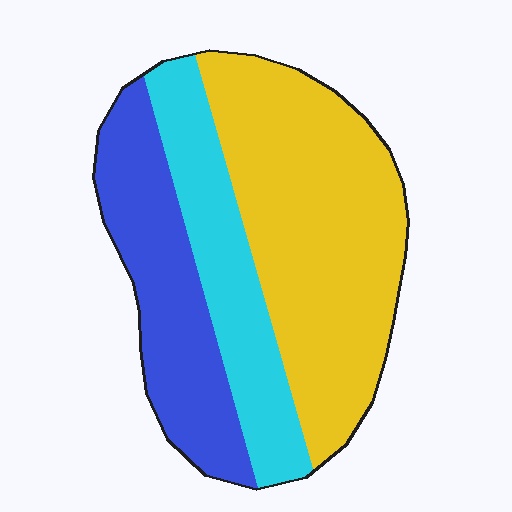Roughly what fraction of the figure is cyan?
Cyan takes up about one quarter (1/4) of the figure.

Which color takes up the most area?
Yellow, at roughly 50%.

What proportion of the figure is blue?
Blue takes up about one quarter (1/4) of the figure.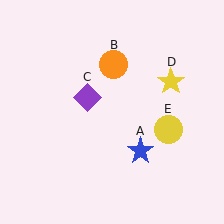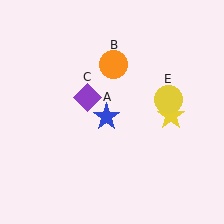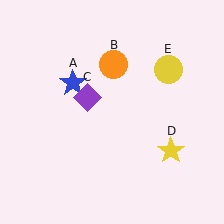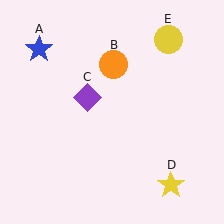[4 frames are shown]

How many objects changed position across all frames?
3 objects changed position: blue star (object A), yellow star (object D), yellow circle (object E).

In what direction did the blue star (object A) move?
The blue star (object A) moved up and to the left.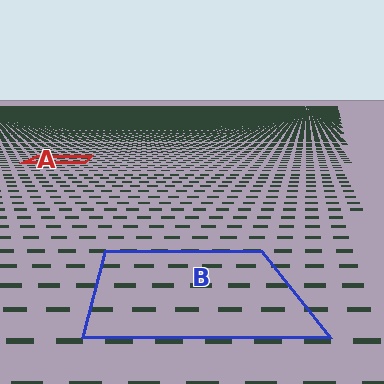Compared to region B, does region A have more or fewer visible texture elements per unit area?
Region A has more texture elements per unit area — they are packed more densely because it is farther away.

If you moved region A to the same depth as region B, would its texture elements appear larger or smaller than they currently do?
They would appear larger. At a closer depth, the same texture elements are projected at a bigger on-screen size.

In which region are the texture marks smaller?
The texture marks are smaller in region A, because it is farther away.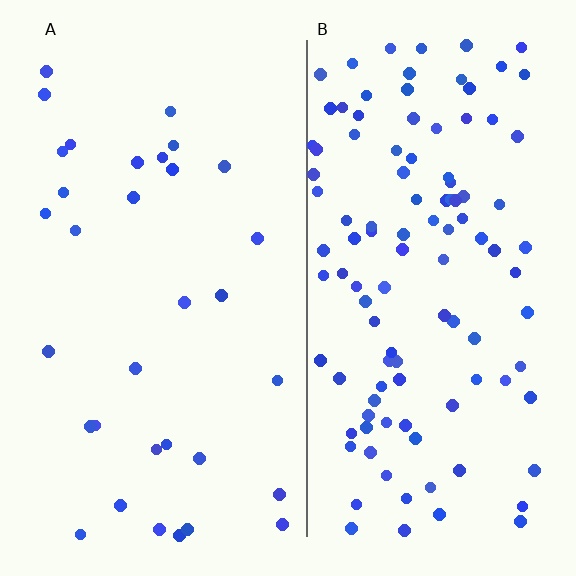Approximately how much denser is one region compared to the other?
Approximately 3.4× — region B over region A.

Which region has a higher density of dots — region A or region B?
B (the right).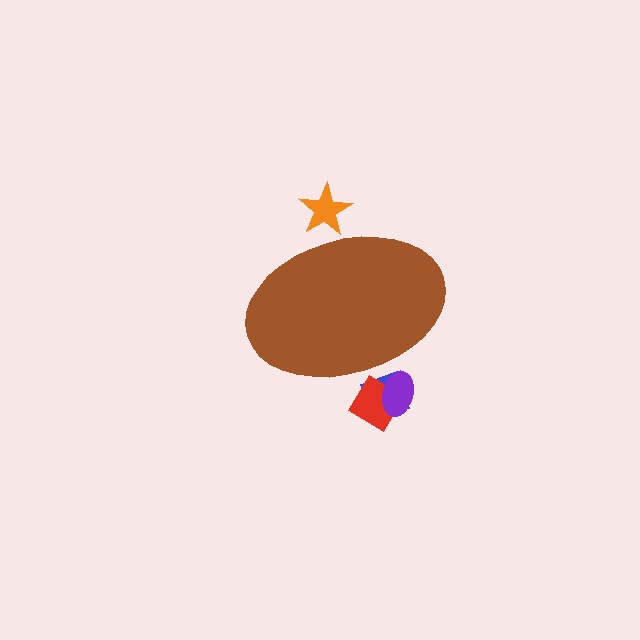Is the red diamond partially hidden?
Yes, the red diamond is partially hidden behind the brown ellipse.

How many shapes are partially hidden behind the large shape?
4 shapes are partially hidden.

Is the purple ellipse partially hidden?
Yes, the purple ellipse is partially hidden behind the brown ellipse.